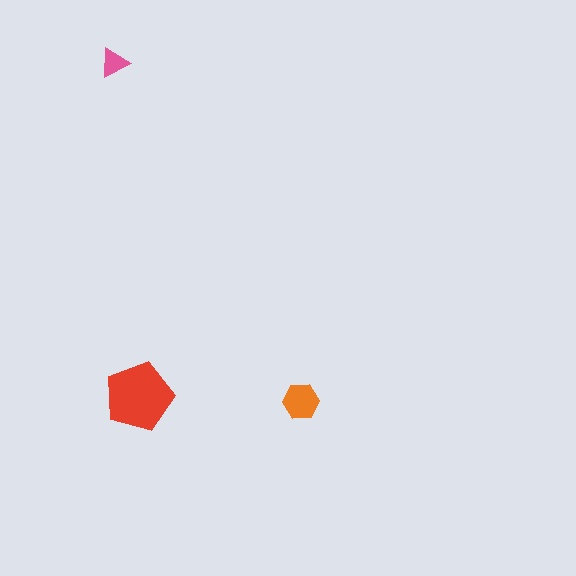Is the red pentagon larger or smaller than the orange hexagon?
Larger.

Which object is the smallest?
The pink triangle.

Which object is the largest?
The red pentagon.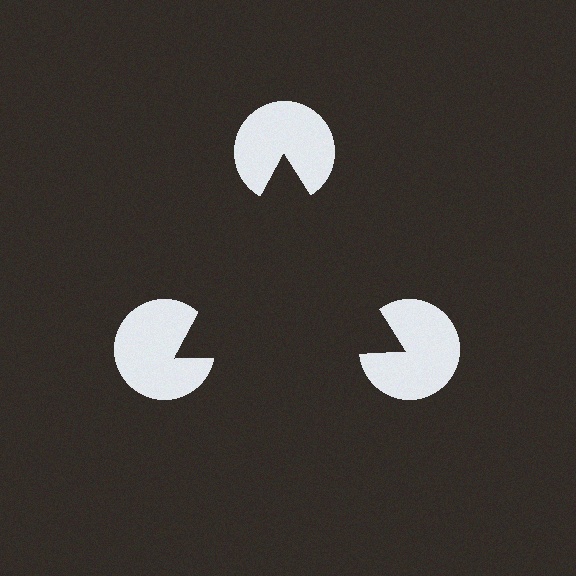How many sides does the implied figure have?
3 sides.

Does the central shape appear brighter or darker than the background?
It typically appears slightly darker than the background, even though no actual brightness change is drawn.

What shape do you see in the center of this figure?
An illusory triangle — its edges are inferred from the aligned wedge cuts in the pac-man discs, not physically drawn.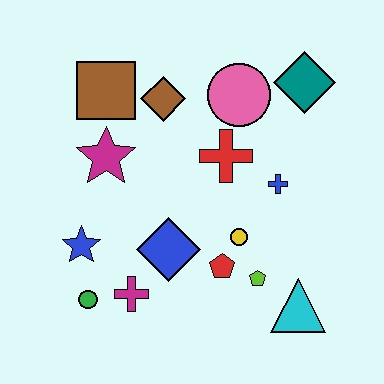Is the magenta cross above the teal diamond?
No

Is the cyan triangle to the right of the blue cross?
Yes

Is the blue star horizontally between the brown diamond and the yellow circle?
No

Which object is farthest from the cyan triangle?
The brown square is farthest from the cyan triangle.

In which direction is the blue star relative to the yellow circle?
The blue star is to the left of the yellow circle.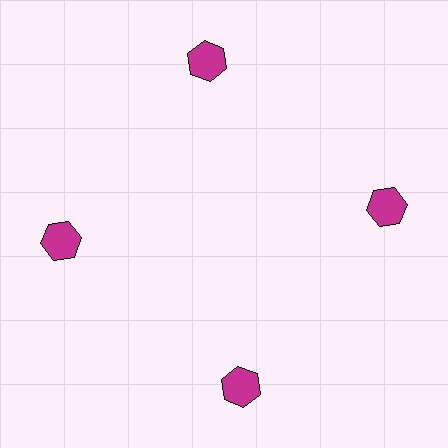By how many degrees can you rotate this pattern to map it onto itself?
The pattern maps onto itself every 90 degrees of rotation.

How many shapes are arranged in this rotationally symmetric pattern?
There are 4 shapes, arranged in 4 groups of 1.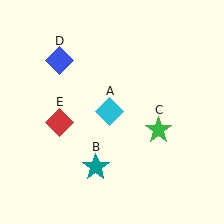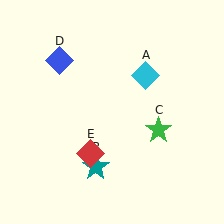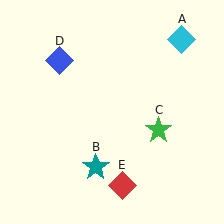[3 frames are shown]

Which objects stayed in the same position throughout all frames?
Teal star (object B) and green star (object C) and blue diamond (object D) remained stationary.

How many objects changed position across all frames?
2 objects changed position: cyan diamond (object A), red diamond (object E).